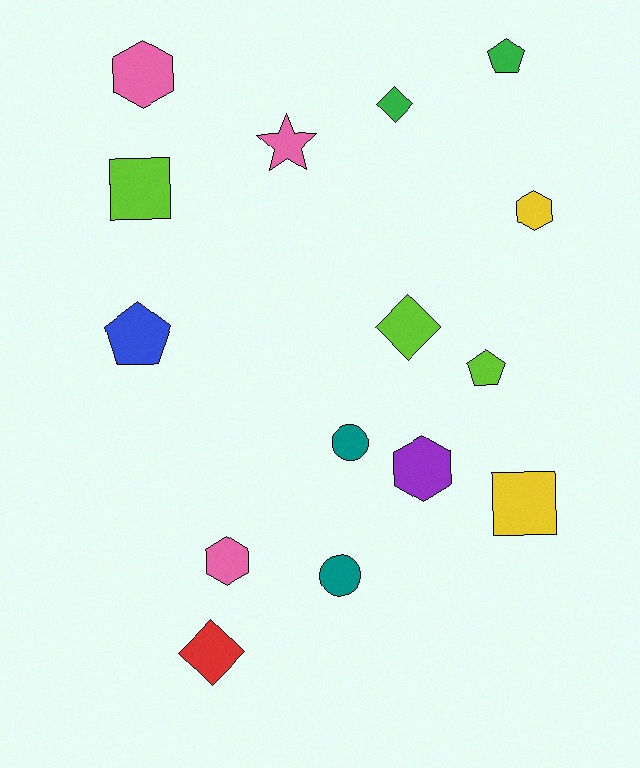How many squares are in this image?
There are 2 squares.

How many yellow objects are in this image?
There are 2 yellow objects.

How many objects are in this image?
There are 15 objects.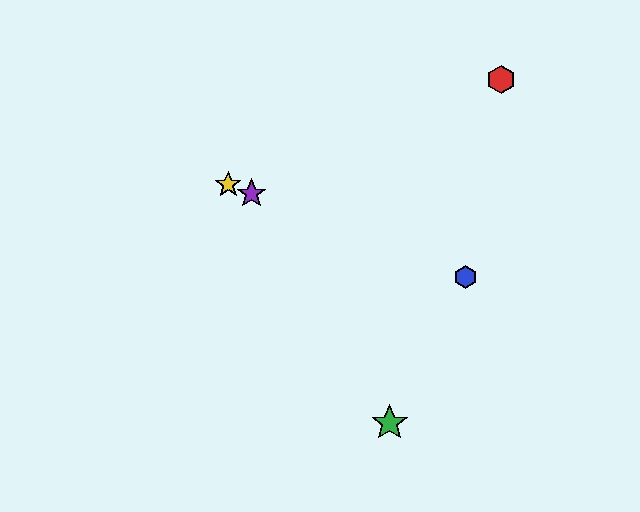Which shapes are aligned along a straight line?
The blue hexagon, the yellow star, the purple star are aligned along a straight line.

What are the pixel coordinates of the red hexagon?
The red hexagon is at (501, 80).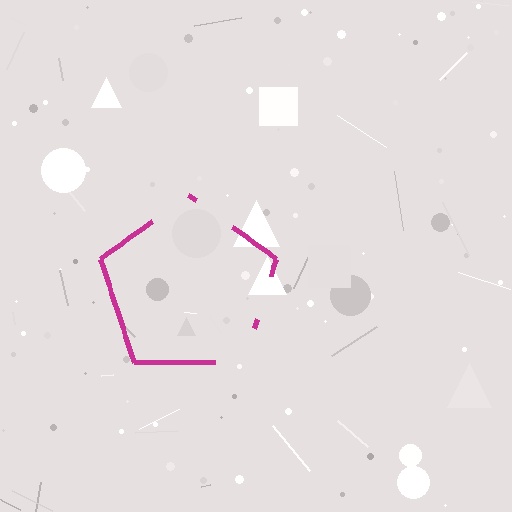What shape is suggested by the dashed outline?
The dashed outline suggests a pentagon.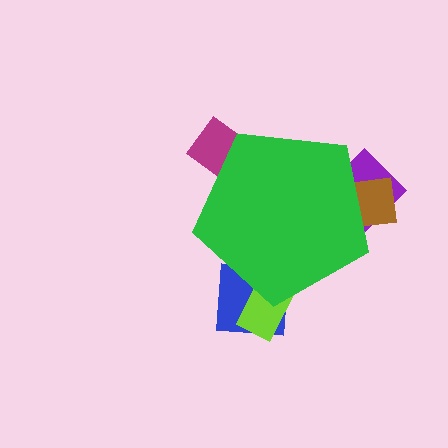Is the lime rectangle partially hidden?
Yes, the lime rectangle is partially hidden behind the green pentagon.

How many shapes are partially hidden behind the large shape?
5 shapes are partially hidden.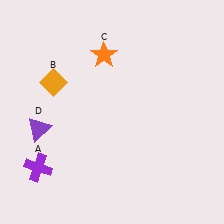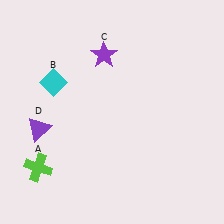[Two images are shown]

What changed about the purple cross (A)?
In Image 1, A is purple. In Image 2, it changed to lime.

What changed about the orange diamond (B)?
In Image 1, B is orange. In Image 2, it changed to cyan.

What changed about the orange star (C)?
In Image 1, C is orange. In Image 2, it changed to purple.